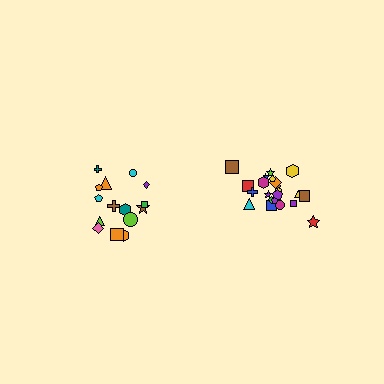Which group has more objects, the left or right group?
The right group.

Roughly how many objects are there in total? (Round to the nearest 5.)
Roughly 35 objects in total.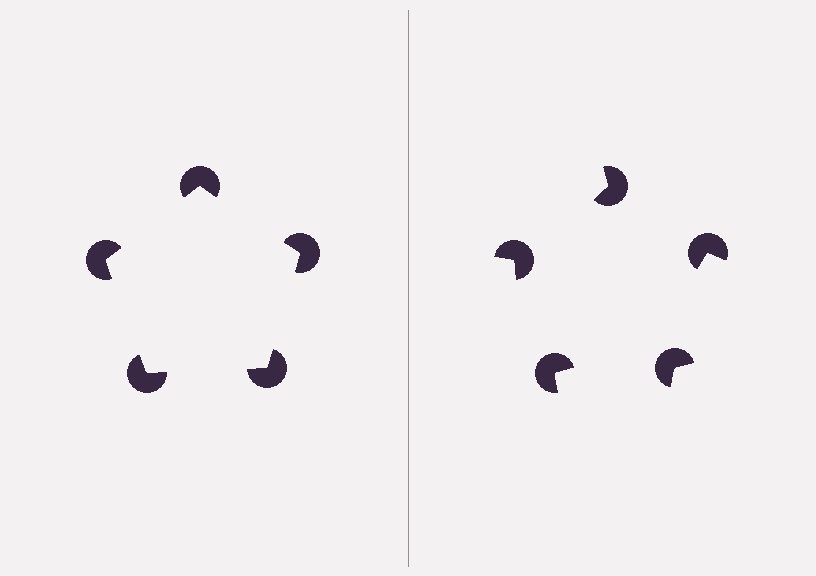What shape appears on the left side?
An illusory pentagon.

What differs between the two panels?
The pac-man discs are positioned identically on both sides; only the wedge orientations differ. On the left they align to a pentagon; on the right they are misaligned.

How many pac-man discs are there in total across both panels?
10 — 5 on each side.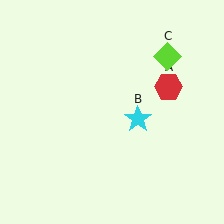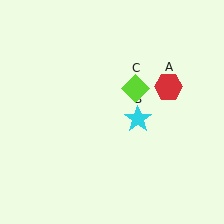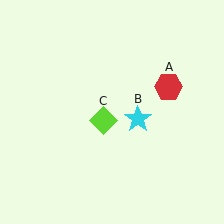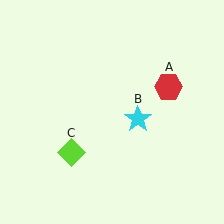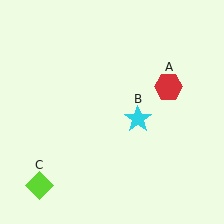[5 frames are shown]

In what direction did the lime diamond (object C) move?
The lime diamond (object C) moved down and to the left.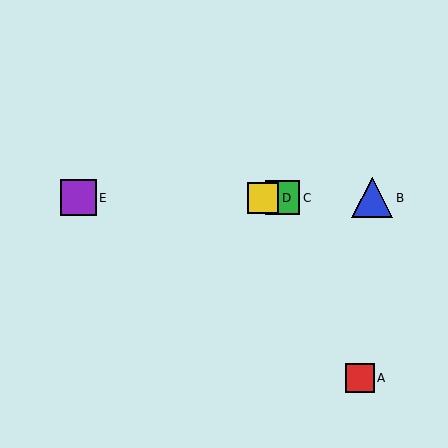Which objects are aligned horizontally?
Objects B, C, D, E are aligned horizontally.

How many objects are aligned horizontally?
4 objects (B, C, D, E) are aligned horizontally.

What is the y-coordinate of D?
Object D is at y≈198.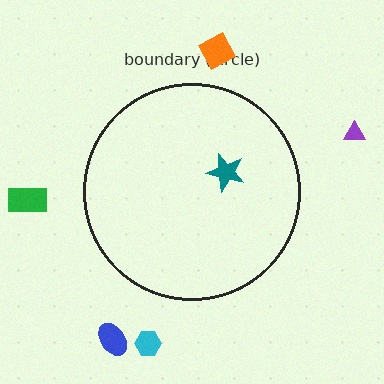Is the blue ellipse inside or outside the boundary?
Outside.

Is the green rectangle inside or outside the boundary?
Outside.